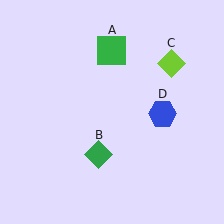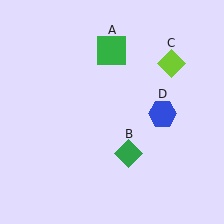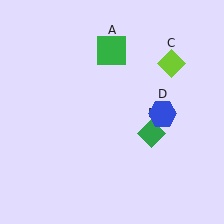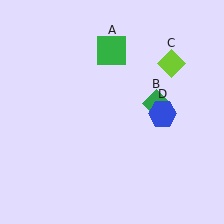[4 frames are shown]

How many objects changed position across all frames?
1 object changed position: green diamond (object B).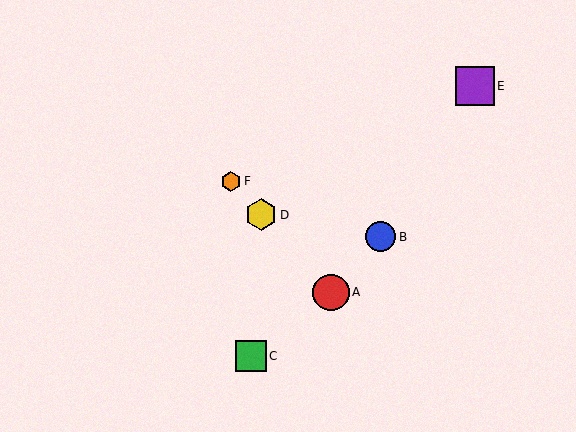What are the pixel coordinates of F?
Object F is at (231, 181).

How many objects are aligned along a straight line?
3 objects (A, D, F) are aligned along a straight line.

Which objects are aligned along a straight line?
Objects A, D, F are aligned along a straight line.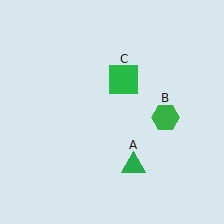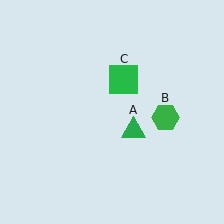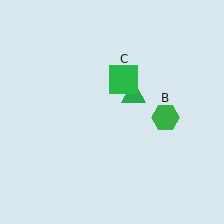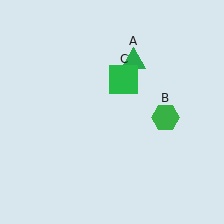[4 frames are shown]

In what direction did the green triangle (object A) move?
The green triangle (object A) moved up.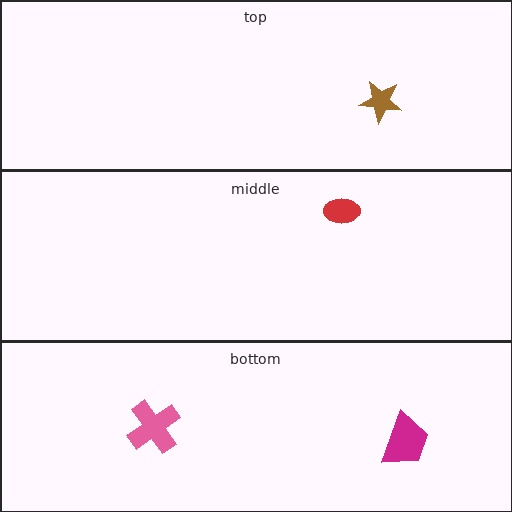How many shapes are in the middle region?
1.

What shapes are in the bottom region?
The magenta trapezoid, the pink cross.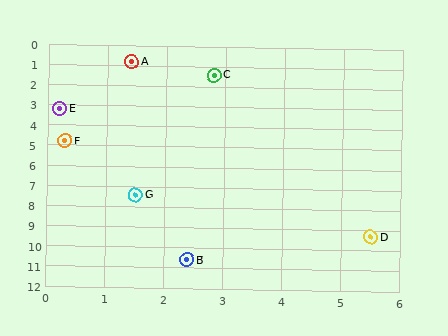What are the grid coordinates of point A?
Point A is at approximately (1.4, 0.8).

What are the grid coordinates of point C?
Point C is at approximately (2.8, 1.4).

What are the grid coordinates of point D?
Point D is at approximately (5.5, 9.3).